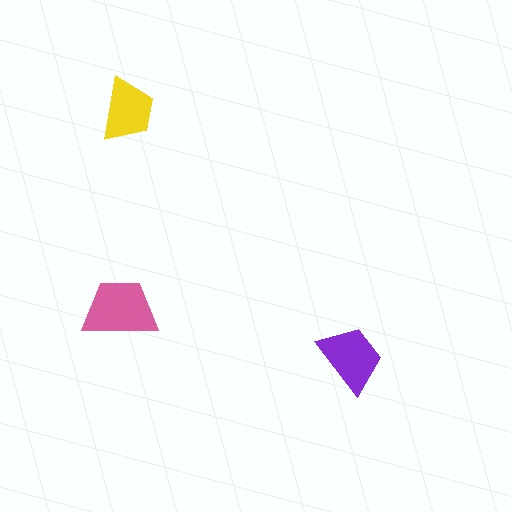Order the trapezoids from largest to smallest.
the pink one, the purple one, the yellow one.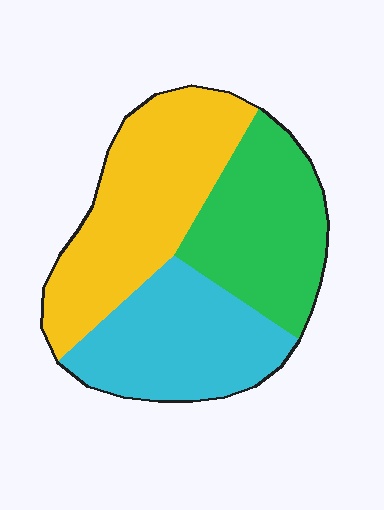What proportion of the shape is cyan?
Cyan takes up between a sixth and a third of the shape.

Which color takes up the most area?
Yellow, at roughly 40%.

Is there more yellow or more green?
Yellow.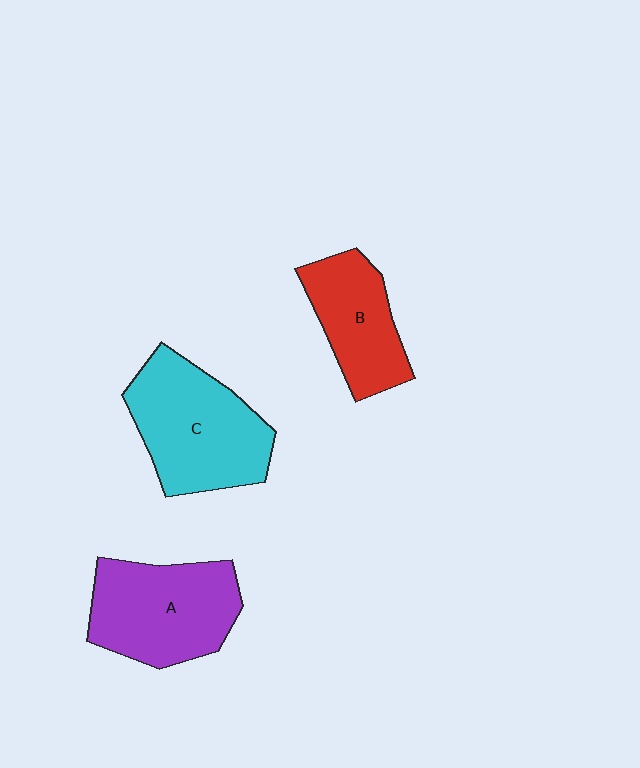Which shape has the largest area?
Shape C (cyan).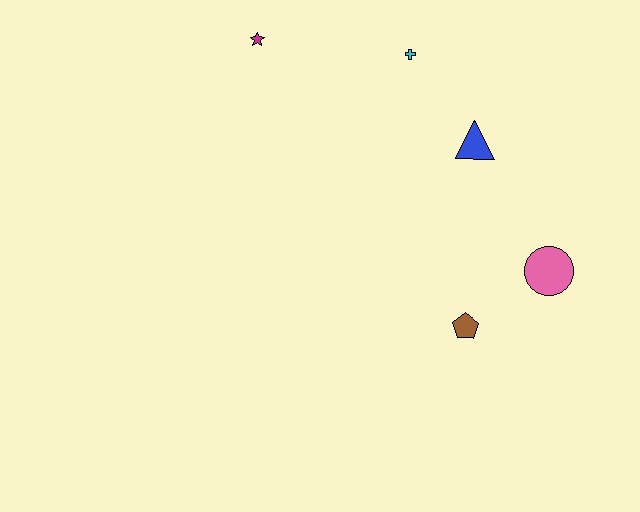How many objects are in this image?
There are 5 objects.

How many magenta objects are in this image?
There is 1 magenta object.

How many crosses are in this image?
There is 1 cross.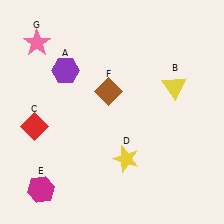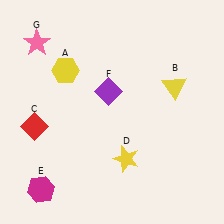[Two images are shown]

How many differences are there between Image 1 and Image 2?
There are 2 differences between the two images.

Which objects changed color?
A changed from purple to yellow. F changed from brown to purple.